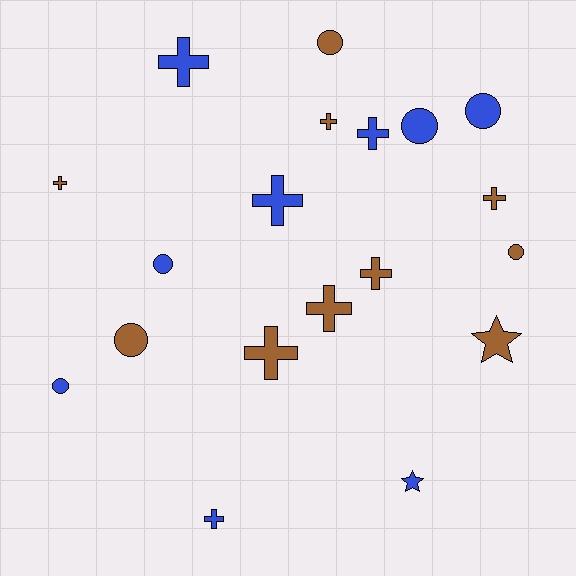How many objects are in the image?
There are 19 objects.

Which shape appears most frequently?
Cross, with 10 objects.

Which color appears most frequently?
Brown, with 10 objects.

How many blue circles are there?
There are 4 blue circles.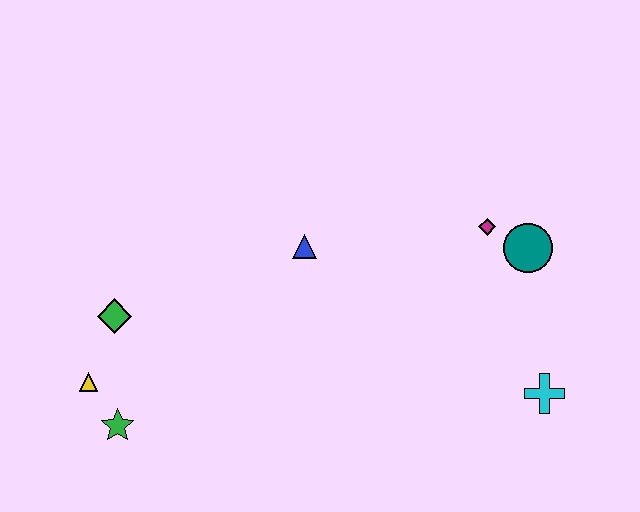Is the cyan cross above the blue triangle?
No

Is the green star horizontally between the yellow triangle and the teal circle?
Yes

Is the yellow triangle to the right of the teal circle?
No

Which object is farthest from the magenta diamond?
The yellow triangle is farthest from the magenta diamond.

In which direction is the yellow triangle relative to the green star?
The yellow triangle is above the green star.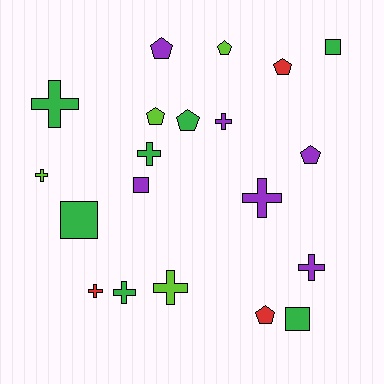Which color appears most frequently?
Green, with 7 objects.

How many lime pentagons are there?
There are 2 lime pentagons.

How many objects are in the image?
There are 20 objects.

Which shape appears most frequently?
Cross, with 9 objects.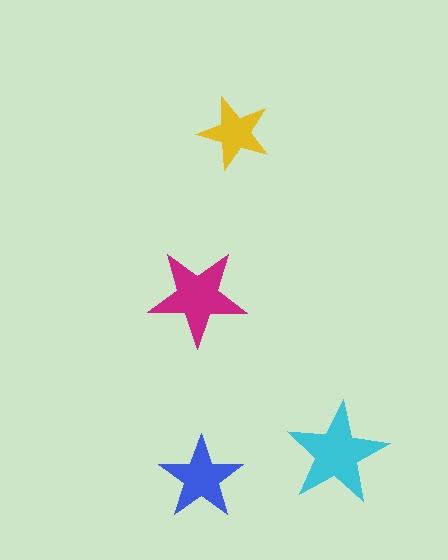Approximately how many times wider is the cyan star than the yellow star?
About 1.5 times wider.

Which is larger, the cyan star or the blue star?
The cyan one.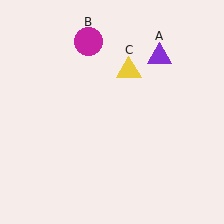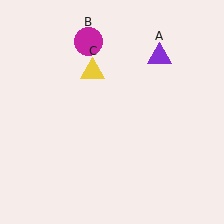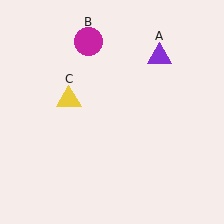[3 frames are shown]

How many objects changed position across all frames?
1 object changed position: yellow triangle (object C).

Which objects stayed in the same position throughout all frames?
Purple triangle (object A) and magenta circle (object B) remained stationary.